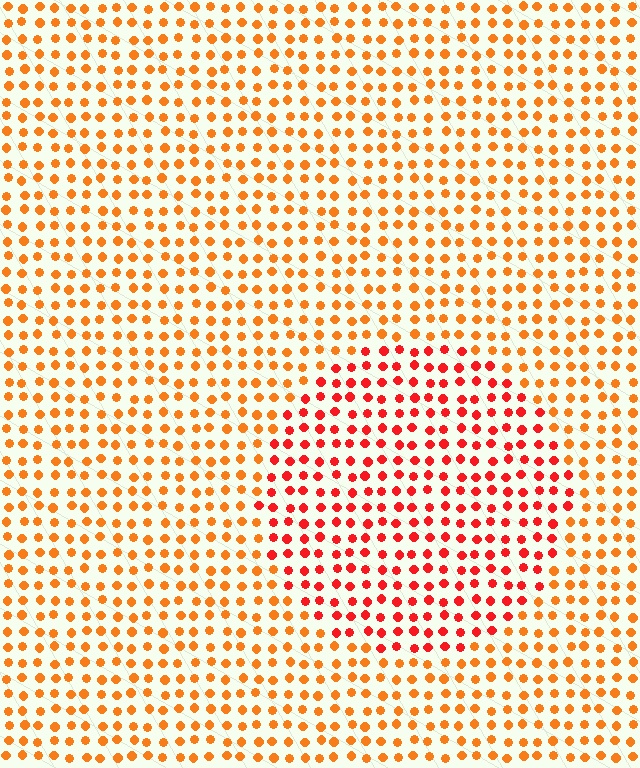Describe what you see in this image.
The image is filled with small orange elements in a uniform arrangement. A circle-shaped region is visible where the elements are tinted to a slightly different hue, forming a subtle color boundary.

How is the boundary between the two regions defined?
The boundary is defined purely by a slight shift in hue (about 30 degrees). Spacing, size, and orientation are identical on both sides.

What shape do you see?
I see a circle.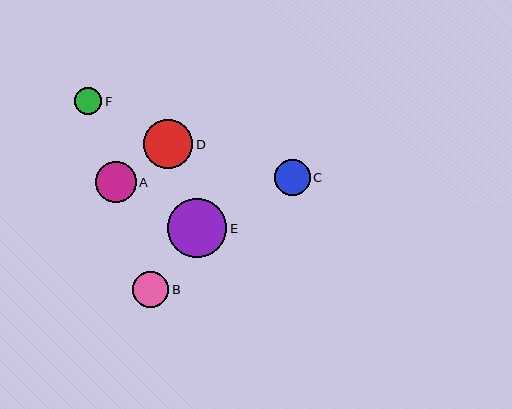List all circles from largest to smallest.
From largest to smallest: E, D, A, B, C, F.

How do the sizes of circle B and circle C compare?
Circle B and circle C are approximately the same size.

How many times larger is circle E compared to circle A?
Circle E is approximately 1.4 times the size of circle A.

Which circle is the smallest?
Circle F is the smallest with a size of approximately 27 pixels.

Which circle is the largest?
Circle E is the largest with a size of approximately 59 pixels.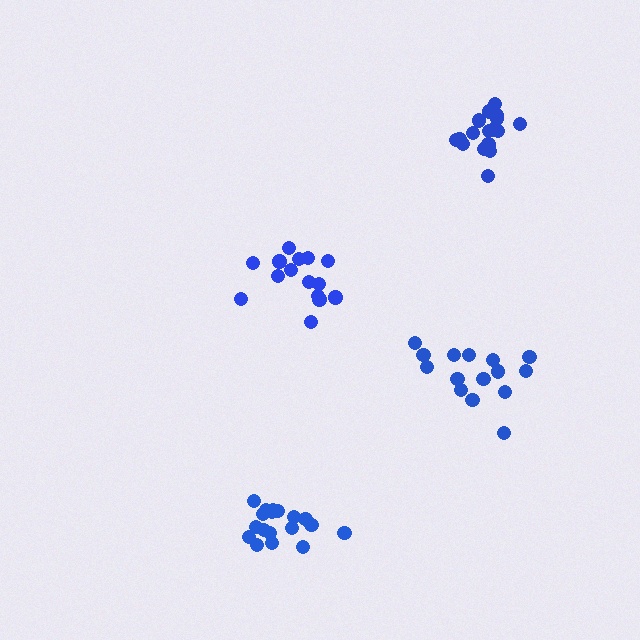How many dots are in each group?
Group 1: 17 dots, Group 2: 15 dots, Group 3: 15 dots, Group 4: 18 dots (65 total).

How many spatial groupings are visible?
There are 4 spatial groupings.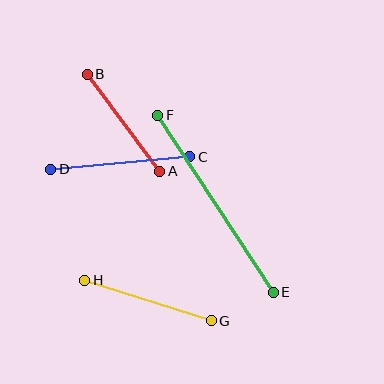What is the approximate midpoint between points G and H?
The midpoint is at approximately (148, 301) pixels.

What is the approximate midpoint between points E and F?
The midpoint is at approximately (216, 204) pixels.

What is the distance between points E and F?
The distance is approximately 211 pixels.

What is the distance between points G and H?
The distance is approximately 133 pixels.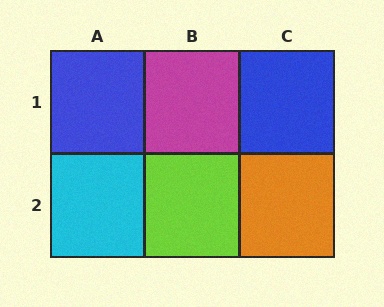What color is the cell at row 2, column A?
Cyan.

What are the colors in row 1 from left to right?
Blue, magenta, blue.